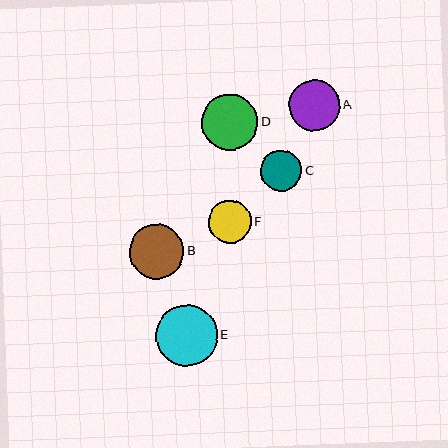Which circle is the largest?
Circle E is the largest with a size of approximately 62 pixels.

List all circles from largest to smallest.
From largest to smallest: E, D, B, A, F, C.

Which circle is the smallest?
Circle C is the smallest with a size of approximately 41 pixels.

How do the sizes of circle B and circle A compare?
Circle B and circle A are approximately the same size.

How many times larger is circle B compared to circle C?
Circle B is approximately 1.3 times the size of circle C.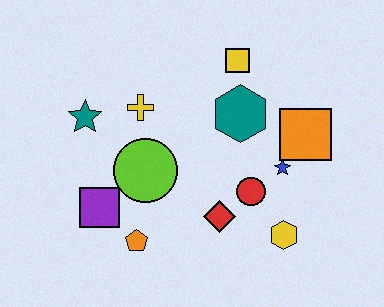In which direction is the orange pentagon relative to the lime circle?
The orange pentagon is below the lime circle.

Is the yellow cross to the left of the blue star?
Yes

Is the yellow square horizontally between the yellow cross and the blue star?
Yes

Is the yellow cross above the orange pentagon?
Yes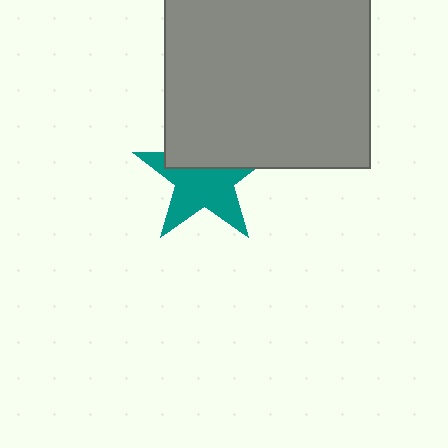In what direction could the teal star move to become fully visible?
The teal star could move down. That would shift it out from behind the gray square entirely.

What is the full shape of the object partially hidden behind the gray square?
The partially hidden object is a teal star.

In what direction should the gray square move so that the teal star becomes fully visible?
The gray square should move up. That is the shortest direction to clear the overlap and leave the teal star fully visible.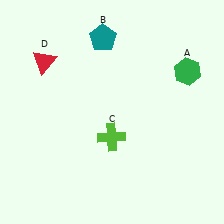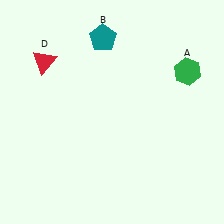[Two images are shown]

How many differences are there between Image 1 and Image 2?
There is 1 difference between the two images.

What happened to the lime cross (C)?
The lime cross (C) was removed in Image 2. It was in the bottom-left area of Image 1.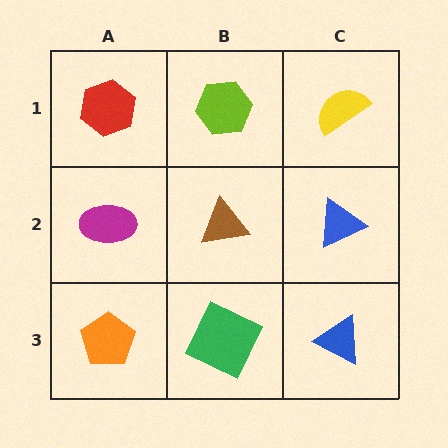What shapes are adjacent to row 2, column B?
A lime hexagon (row 1, column B), a green square (row 3, column B), a magenta ellipse (row 2, column A), a blue triangle (row 2, column C).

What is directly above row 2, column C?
A yellow semicircle.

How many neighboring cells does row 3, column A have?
2.